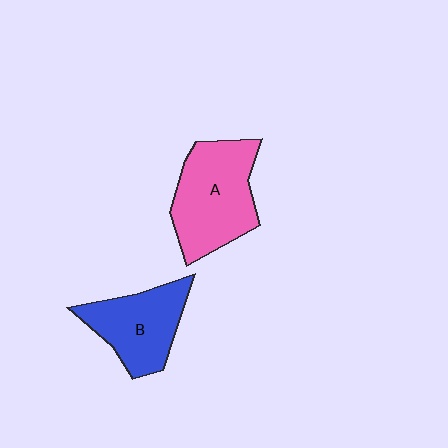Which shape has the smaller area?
Shape B (blue).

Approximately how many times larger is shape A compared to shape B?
Approximately 1.3 times.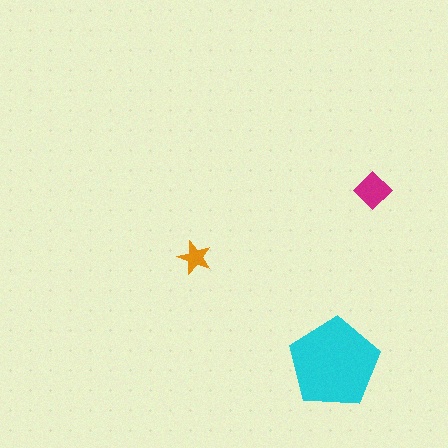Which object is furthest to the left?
The orange star is leftmost.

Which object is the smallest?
The orange star.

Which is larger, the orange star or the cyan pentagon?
The cyan pentagon.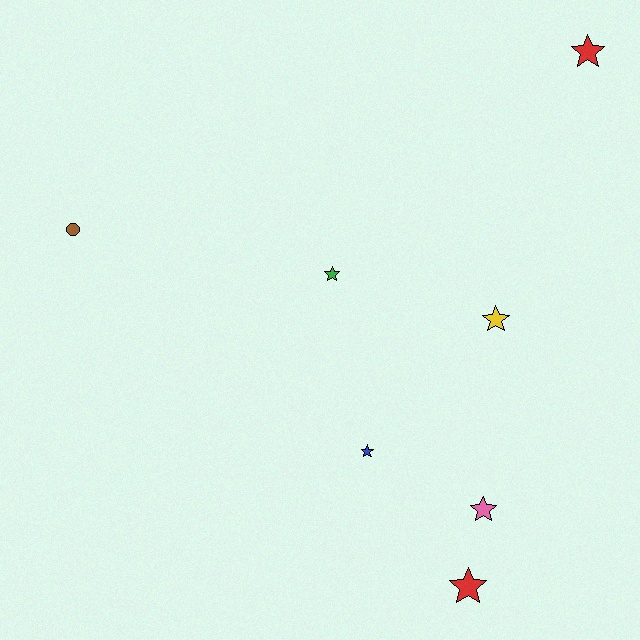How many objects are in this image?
There are 7 objects.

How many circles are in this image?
There is 1 circle.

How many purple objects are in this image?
There are no purple objects.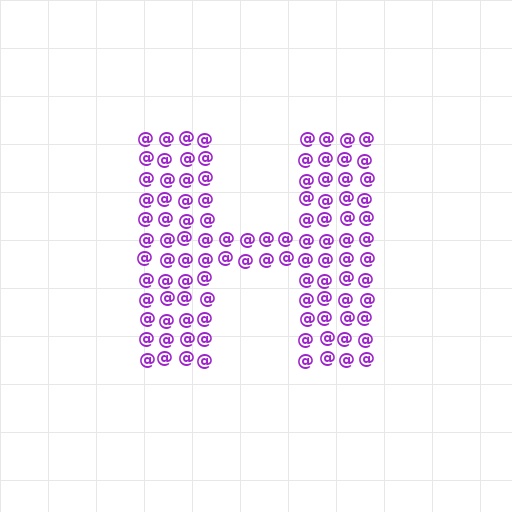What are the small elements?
The small elements are at signs.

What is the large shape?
The large shape is the letter H.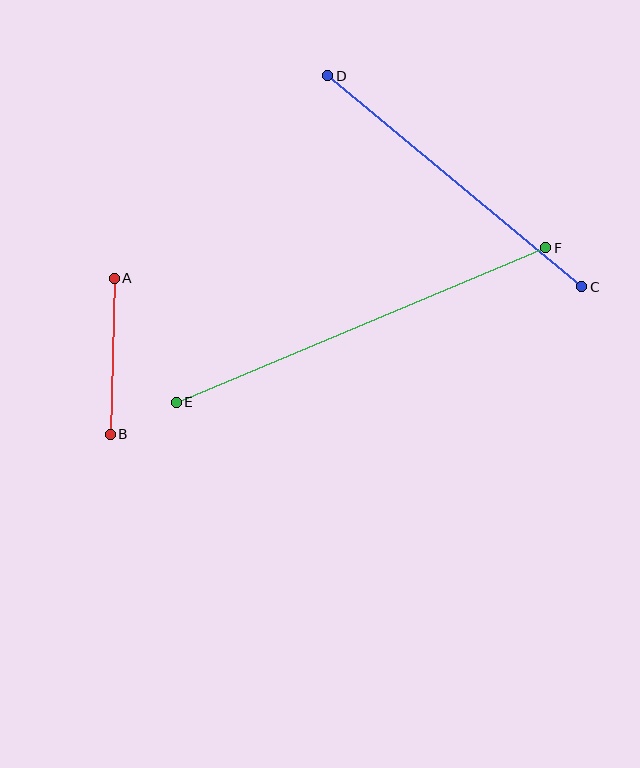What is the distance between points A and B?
The distance is approximately 156 pixels.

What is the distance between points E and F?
The distance is approximately 401 pixels.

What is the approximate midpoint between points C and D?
The midpoint is at approximately (455, 181) pixels.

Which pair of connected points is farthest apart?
Points E and F are farthest apart.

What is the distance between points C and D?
The distance is approximately 330 pixels.